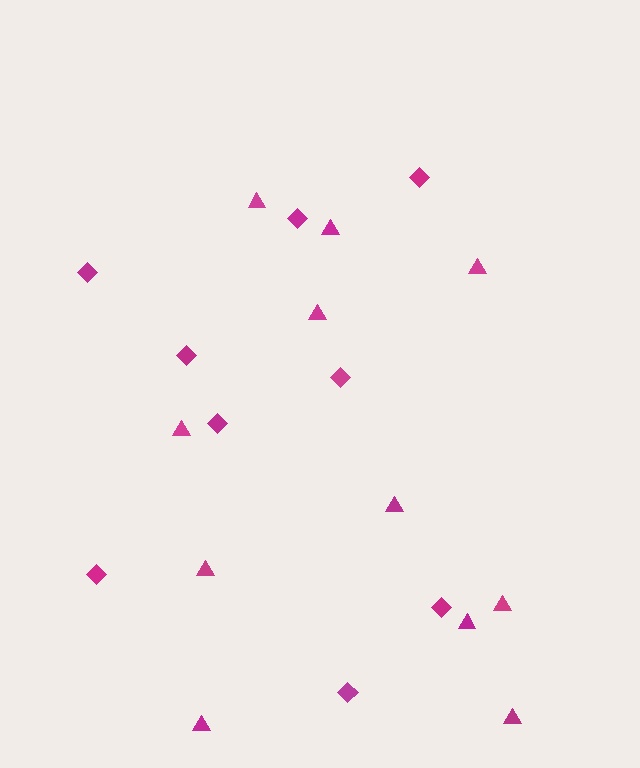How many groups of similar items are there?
There are 2 groups: one group of diamonds (9) and one group of triangles (11).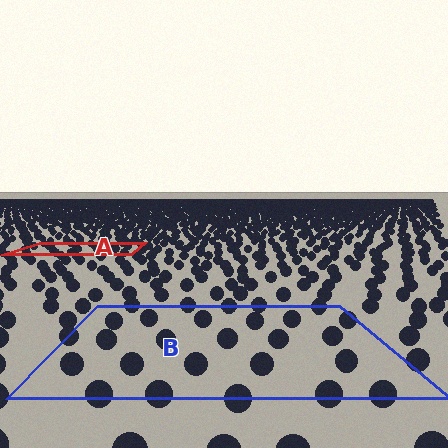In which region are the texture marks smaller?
The texture marks are smaller in region A, because it is farther away.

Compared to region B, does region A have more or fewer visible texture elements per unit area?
Region A has more texture elements per unit area — they are packed more densely because it is farther away.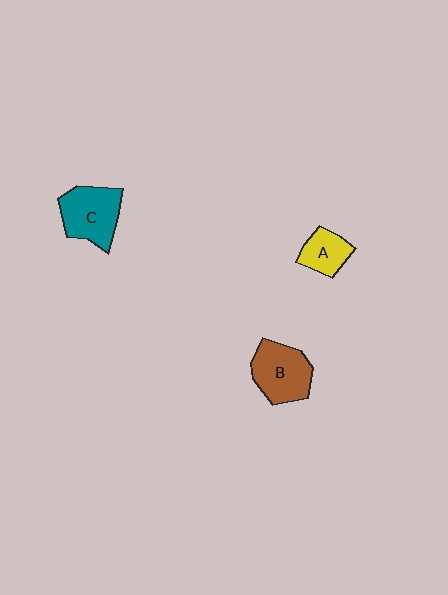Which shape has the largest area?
Shape C (teal).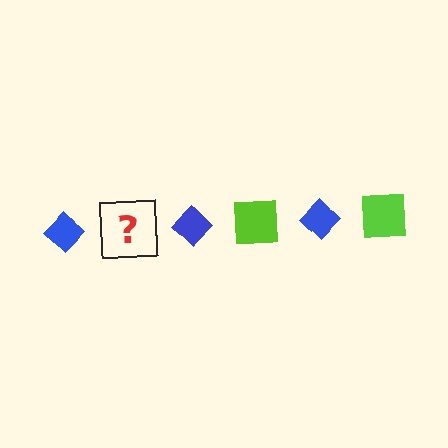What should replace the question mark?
The question mark should be replaced with a lime square.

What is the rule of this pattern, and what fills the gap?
The rule is that the pattern alternates between blue diamond and lime square. The gap should be filled with a lime square.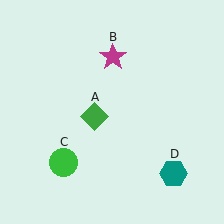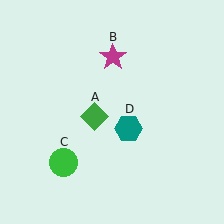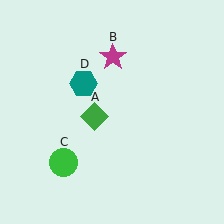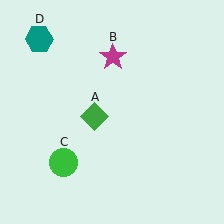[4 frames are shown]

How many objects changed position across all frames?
1 object changed position: teal hexagon (object D).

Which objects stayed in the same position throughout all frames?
Green diamond (object A) and magenta star (object B) and green circle (object C) remained stationary.